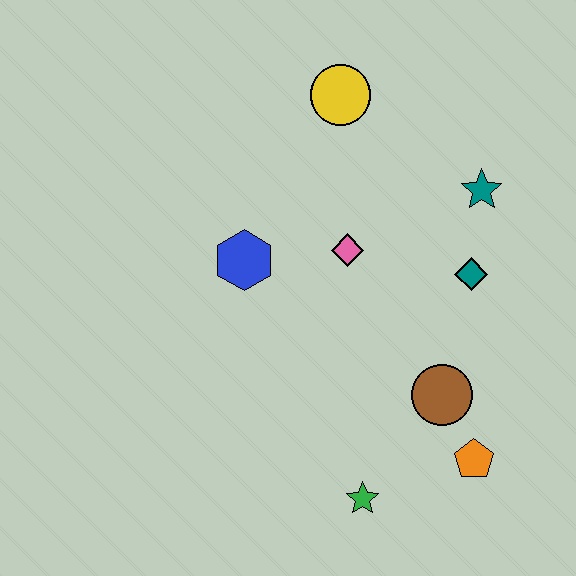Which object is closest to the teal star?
The teal diamond is closest to the teal star.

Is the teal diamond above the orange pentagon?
Yes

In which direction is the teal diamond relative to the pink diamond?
The teal diamond is to the right of the pink diamond.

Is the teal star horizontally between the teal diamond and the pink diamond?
No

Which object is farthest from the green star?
The yellow circle is farthest from the green star.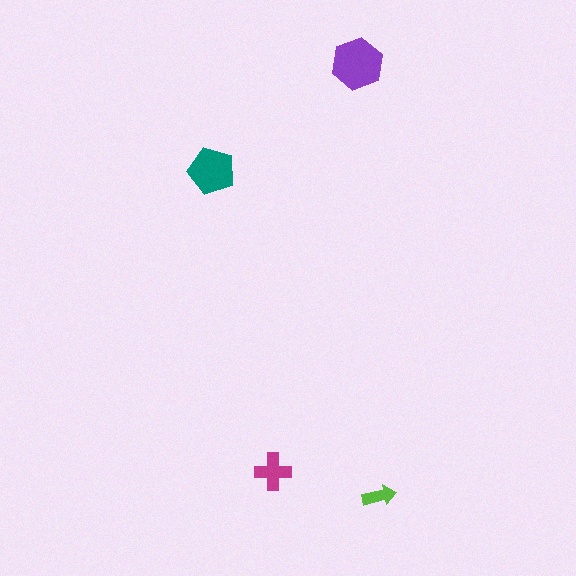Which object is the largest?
The purple hexagon.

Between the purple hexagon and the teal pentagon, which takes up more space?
The purple hexagon.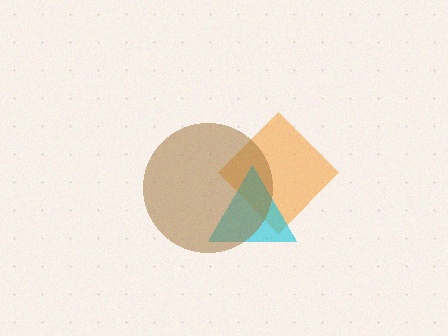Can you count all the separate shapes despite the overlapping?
Yes, there are 3 separate shapes.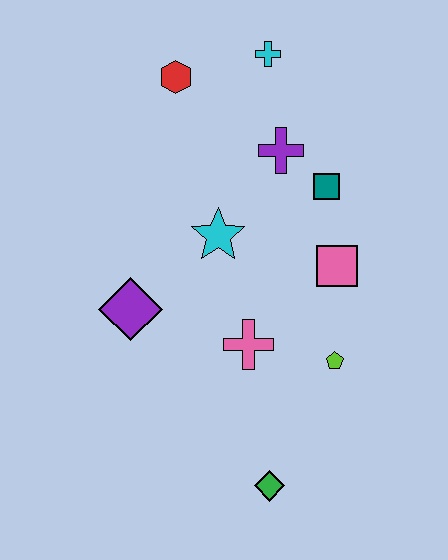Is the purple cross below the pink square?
No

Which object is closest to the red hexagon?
The cyan cross is closest to the red hexagon.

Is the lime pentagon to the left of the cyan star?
No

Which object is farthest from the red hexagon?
The green diamond is farthest from the red hexagon.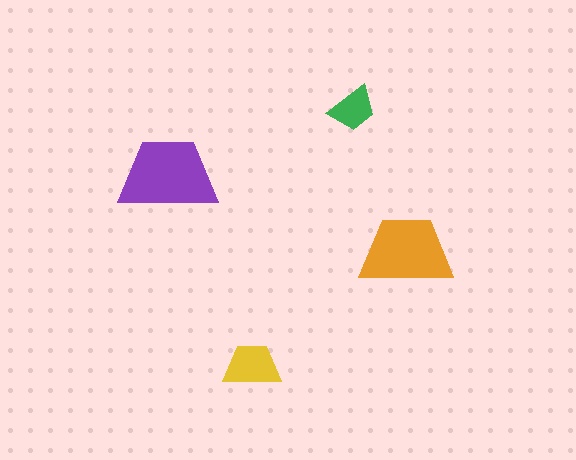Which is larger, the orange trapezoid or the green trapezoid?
The orange one.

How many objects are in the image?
There are 4 objects in the image.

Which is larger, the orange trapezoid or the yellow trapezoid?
The orange one.